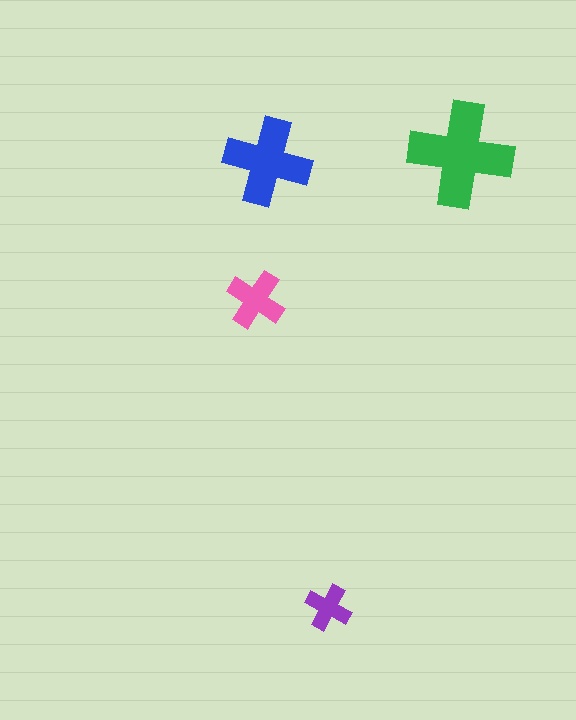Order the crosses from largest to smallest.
the green one, the blue one, the pink one, the purple one.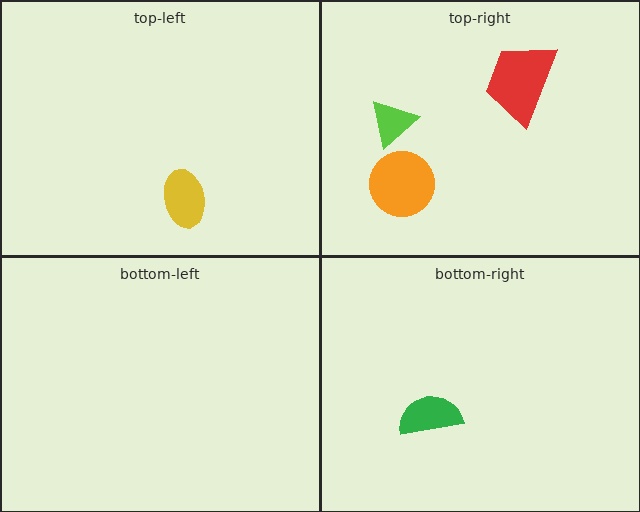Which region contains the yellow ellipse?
The top-left region.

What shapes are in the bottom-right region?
The green semicircle.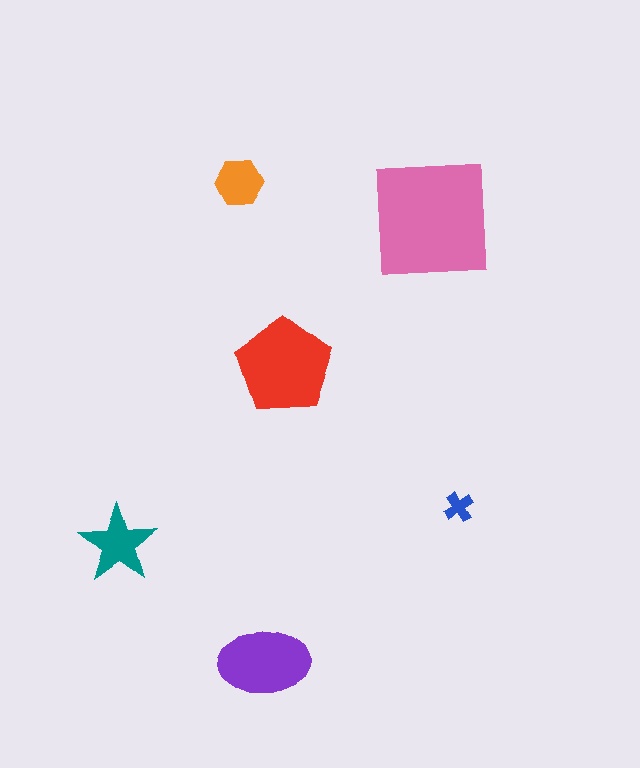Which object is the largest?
The pink square.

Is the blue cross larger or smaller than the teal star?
Smaller.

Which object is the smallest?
The blue cross.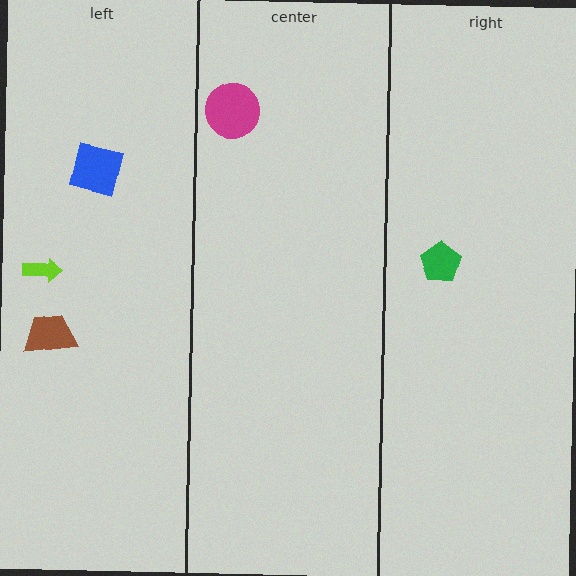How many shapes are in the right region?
1.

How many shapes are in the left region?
3.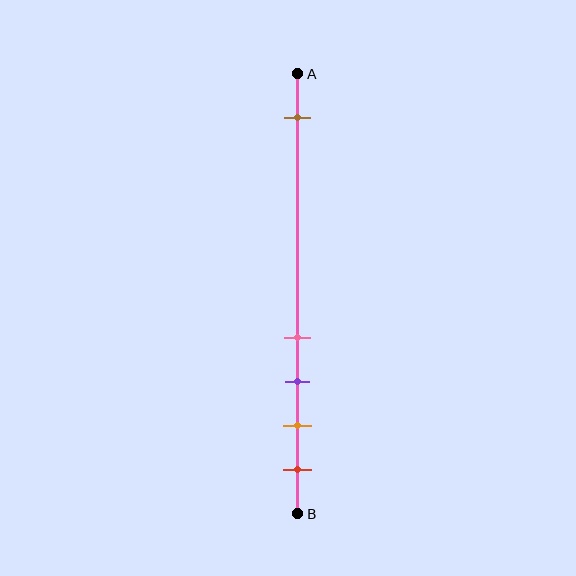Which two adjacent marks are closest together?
The pink and purple marks are the closest adjacent pair.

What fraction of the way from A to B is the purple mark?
The purple mark is approximately 70% (0.7) of the way from A to B.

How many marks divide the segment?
There are 5 marks dividing the segment.